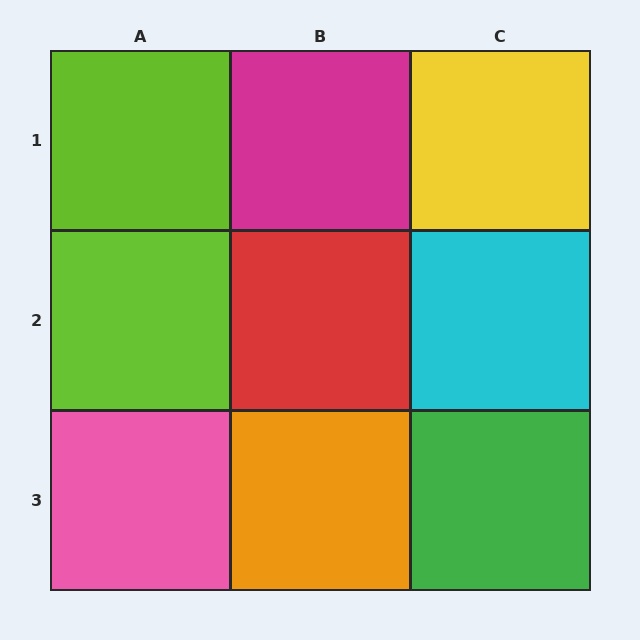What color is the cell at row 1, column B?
Magenta.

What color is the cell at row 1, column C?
Yellow.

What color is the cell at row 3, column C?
Green.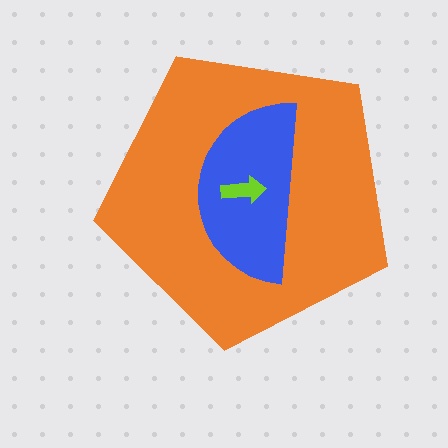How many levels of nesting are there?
3.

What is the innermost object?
The lime arrow.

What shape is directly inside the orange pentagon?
The blue semicircle.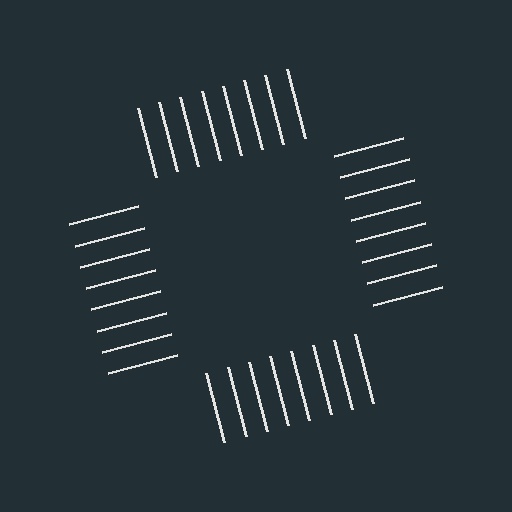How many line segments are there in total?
32 — 8 along each of the 4 edges.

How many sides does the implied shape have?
4 sides — the line-ends trace a square.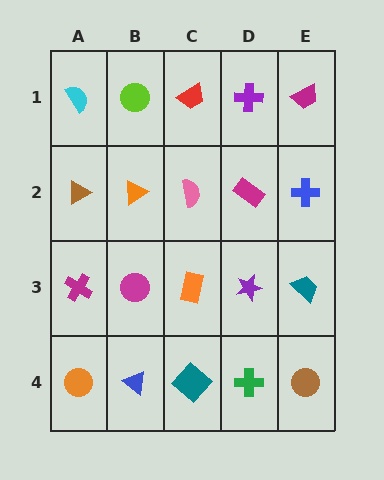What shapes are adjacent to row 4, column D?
A purple star (row 3, column D), a teal diamond (row 4, column C), a brown circle (row 4, column E).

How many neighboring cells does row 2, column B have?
4.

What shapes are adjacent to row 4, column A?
A magenta cross (row 3, column A), a blue triangle (row 4, column B).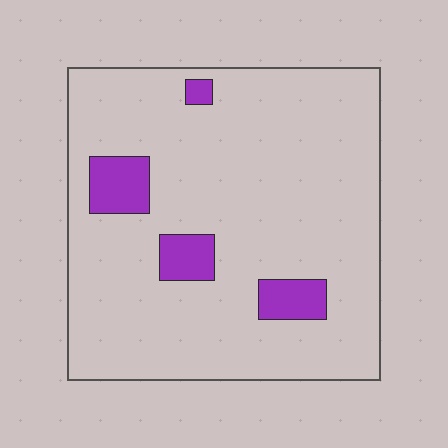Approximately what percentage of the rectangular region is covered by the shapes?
Approximately 10%.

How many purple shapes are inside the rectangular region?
4.